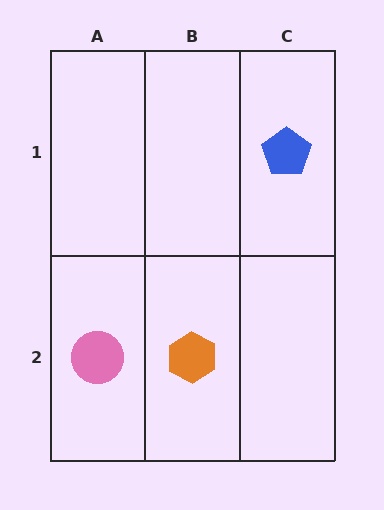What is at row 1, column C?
A blue pentagon.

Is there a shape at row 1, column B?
No, that cell is empty.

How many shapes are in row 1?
1 shape.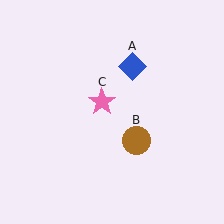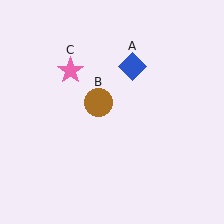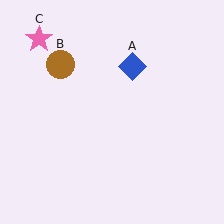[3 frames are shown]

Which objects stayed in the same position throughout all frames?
Blue diamond (object A) remained stationary.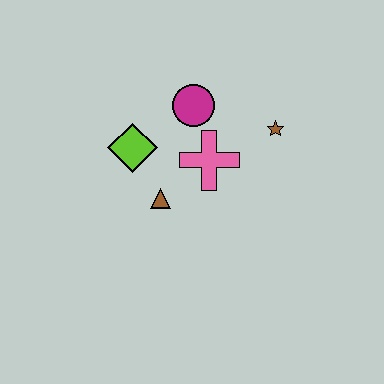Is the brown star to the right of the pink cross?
Yes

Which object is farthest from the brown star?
The lime diamond is farthest from the brown star.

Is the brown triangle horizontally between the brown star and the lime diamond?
Yes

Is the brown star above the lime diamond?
Yes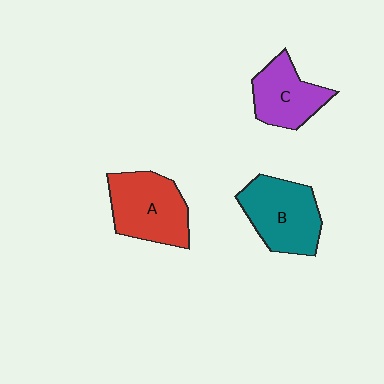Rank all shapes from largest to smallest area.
From largest to smallest: B (teal), A (red), C (purple).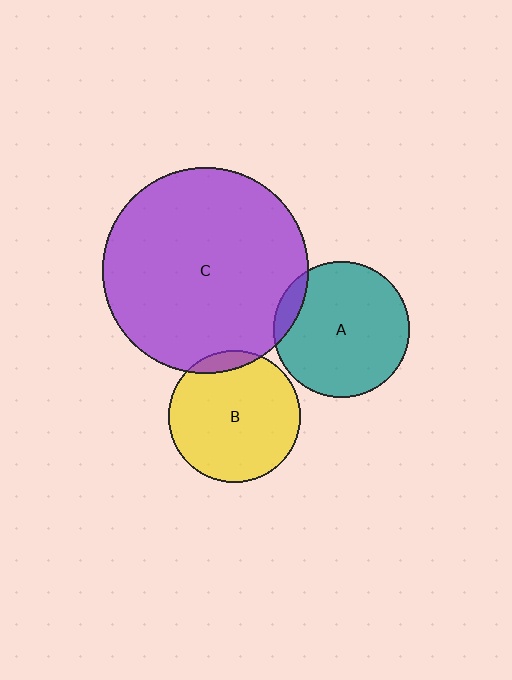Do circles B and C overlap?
Yes.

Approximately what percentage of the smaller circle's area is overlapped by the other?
Approximately 10%.